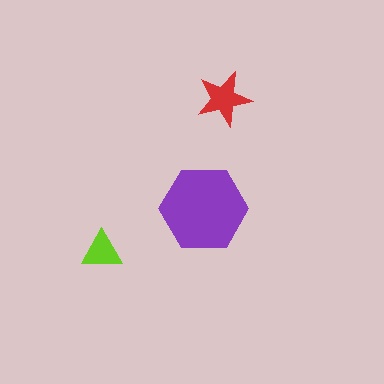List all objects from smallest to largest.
The lime triangle, the red star, the purple hexagon.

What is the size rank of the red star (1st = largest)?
2nd.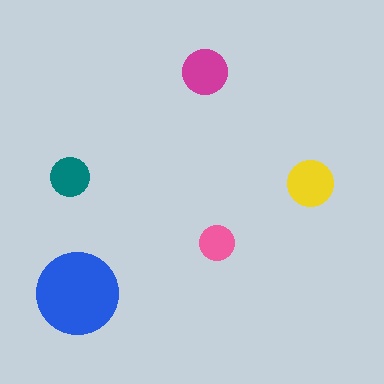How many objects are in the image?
There are 5 objects in the image.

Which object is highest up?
The magenta circle is topmost.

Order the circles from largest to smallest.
the blue one, the yellow one, the magenta one, the teal one, the pink one.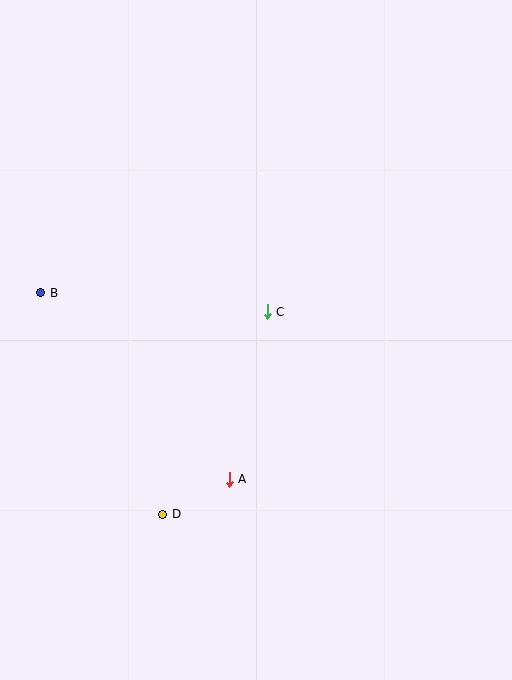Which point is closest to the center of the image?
Point C at (267, 312) is closest to the center.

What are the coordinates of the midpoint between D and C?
The midpoint between D and C is at (215, 413).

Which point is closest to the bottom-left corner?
Point D is closest to the bottom-left corner.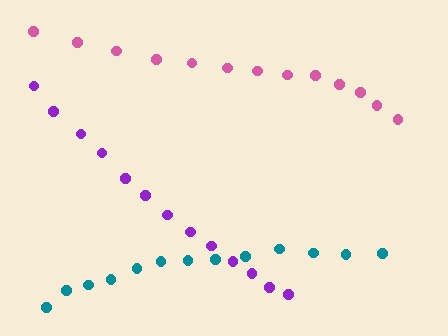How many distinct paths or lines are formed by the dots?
There are 3 distinct paths.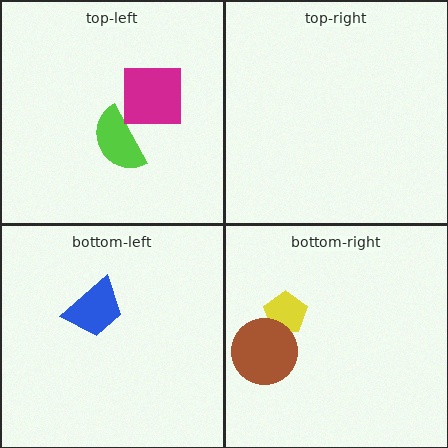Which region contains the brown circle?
The bottom-right region.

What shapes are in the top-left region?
The lime semicircle, the magenta square.